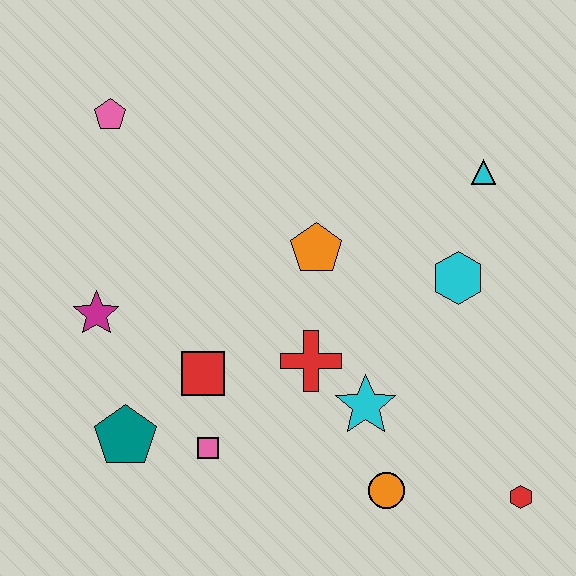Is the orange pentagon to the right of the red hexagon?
No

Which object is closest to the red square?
The pink square is closest to the red square.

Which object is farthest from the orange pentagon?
The red hexagon is farthest from the orange pentagon.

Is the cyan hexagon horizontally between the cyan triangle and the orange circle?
Yes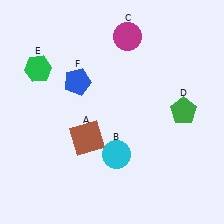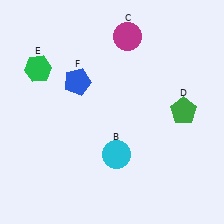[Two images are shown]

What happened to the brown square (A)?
The brown square (A) was removed in Image 2. It was in the bottom-left area of Image 1.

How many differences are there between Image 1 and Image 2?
There is 1 difference between the two images.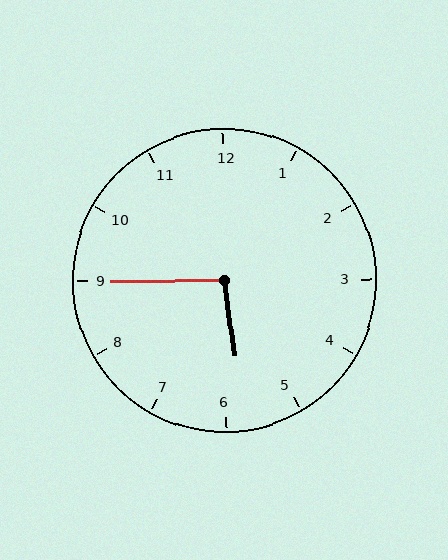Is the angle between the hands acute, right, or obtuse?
It is obtuse.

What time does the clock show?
5:45.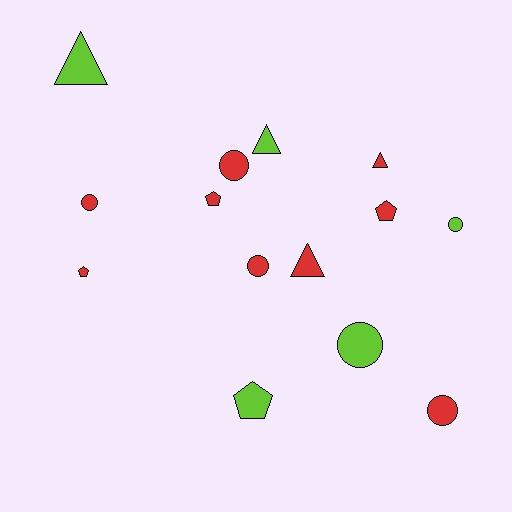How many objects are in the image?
There are 14 objects.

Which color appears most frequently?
Red, with 9 objects.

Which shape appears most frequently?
Circle, with 6 objects.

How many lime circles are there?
There are 2 lime circles.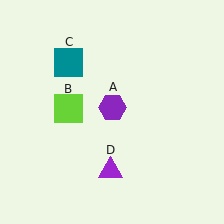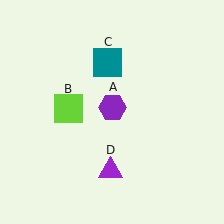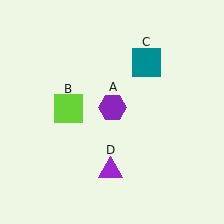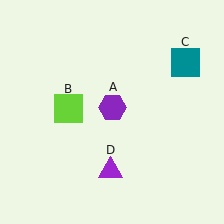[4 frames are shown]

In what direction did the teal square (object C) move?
The teal square (object C) moved right.